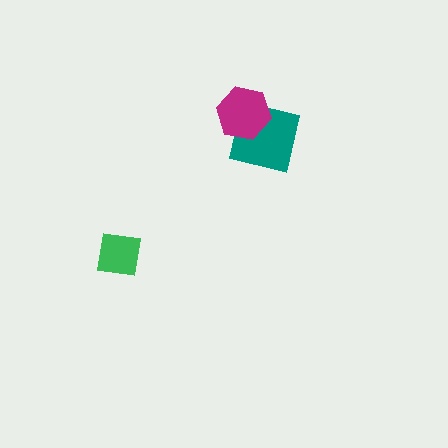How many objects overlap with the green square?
0 objects overlap with the green square.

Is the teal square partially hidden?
Yes, it is partially covered by another shape.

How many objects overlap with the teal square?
1 object overlaps with the teal square.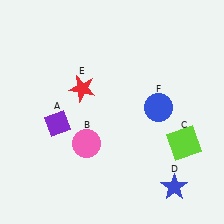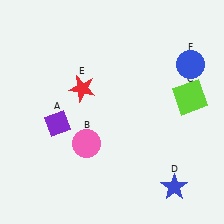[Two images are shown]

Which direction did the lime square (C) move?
The lime square (C) moved up.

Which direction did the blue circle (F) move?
The blue circle (F) moved up.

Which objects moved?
The objects that moved are: the lime square (C), the blue circle (F).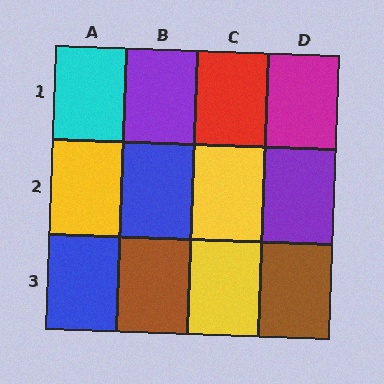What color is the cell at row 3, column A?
Blue.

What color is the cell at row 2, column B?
Blue.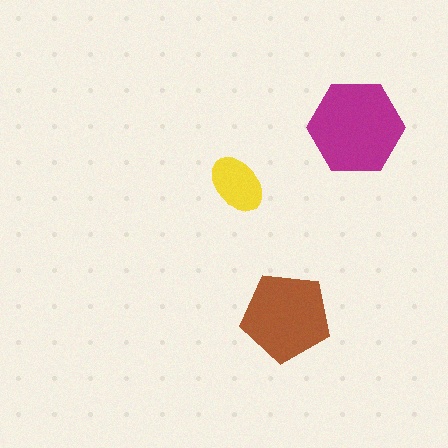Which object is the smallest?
The yellow ellipse.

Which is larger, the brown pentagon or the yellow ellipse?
The brown pentagon.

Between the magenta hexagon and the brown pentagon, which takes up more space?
The magenta hexagon.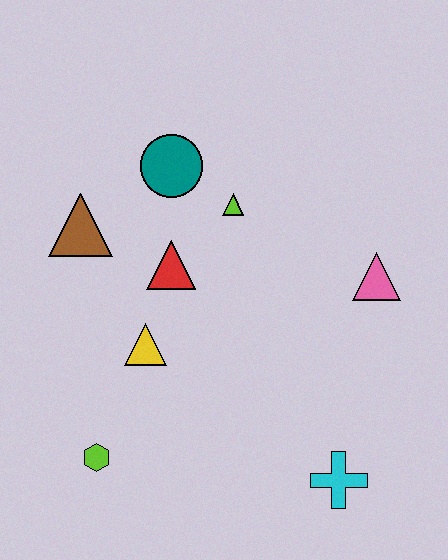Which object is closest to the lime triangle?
The teal circle is closest to the lime triangle.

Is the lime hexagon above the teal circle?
No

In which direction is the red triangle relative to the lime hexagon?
The red triangle is above the lime hexagon.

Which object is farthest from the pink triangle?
The lime hexagon is farthest from the pink triangle.